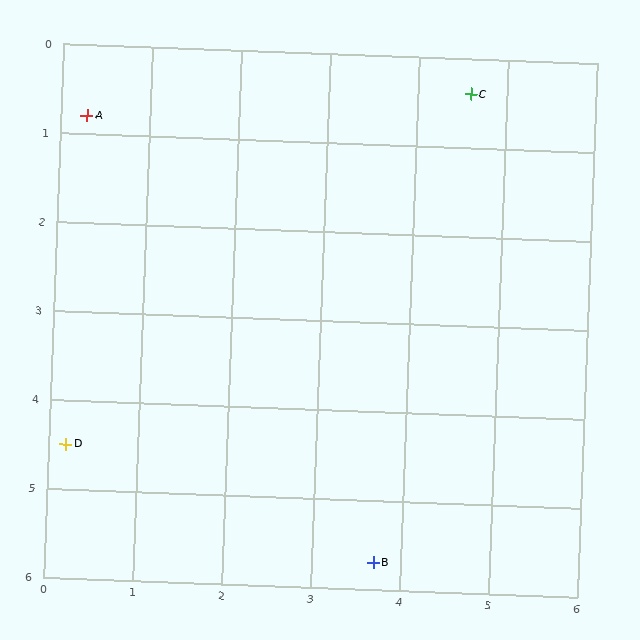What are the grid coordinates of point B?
Point B is at approximately (3.7, 5.7).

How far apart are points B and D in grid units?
Points B and D are about 3.7 grid units apart.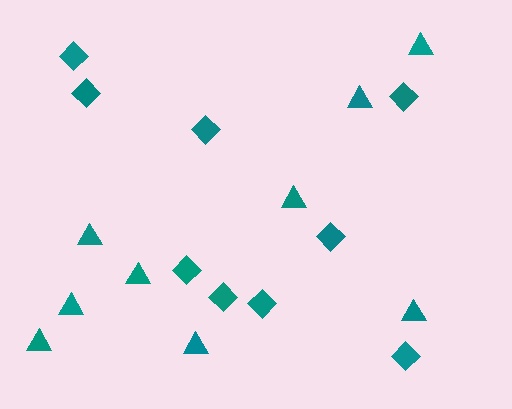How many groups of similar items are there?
There are 2 groups: one group of diamonds (9) and one group of triangles (9).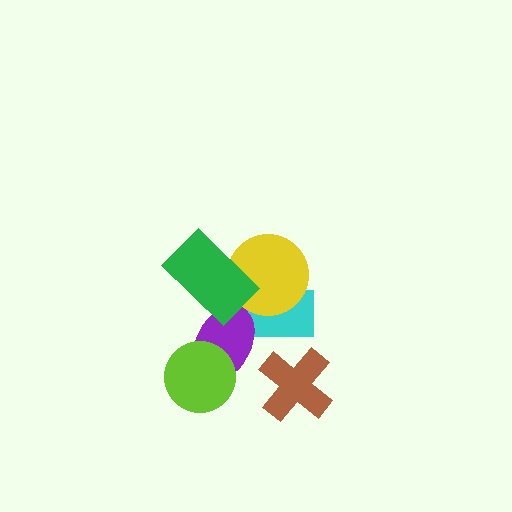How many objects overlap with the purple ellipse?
4 objects overlap with the purple ellipse.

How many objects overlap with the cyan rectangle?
3 objects overlap with the cyan rectangle.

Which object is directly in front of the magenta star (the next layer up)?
The cyan rectangle is directly in front of the magenta star.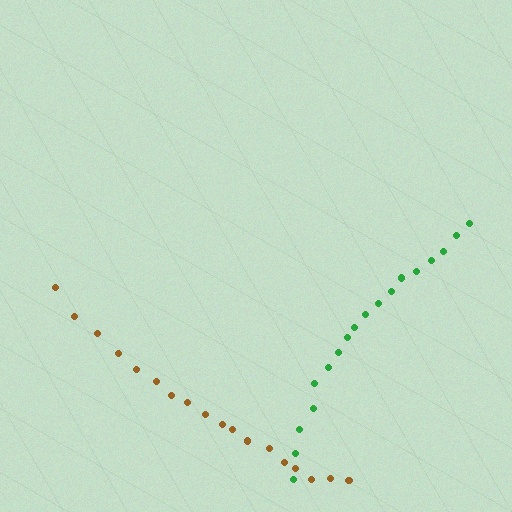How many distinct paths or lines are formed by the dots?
There are 2 distinct paths.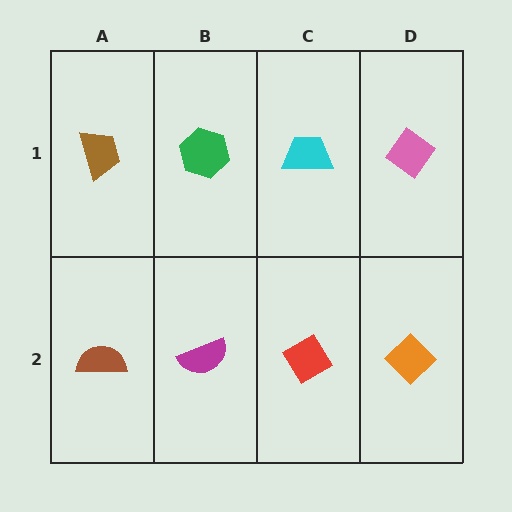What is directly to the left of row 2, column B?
A brown semicircle.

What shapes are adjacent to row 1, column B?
A magenta semicircle (row 2, column B), a brown trapezoid (row 1, column A), a cyan trapezoid (row 1, column C).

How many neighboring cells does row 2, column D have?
2.